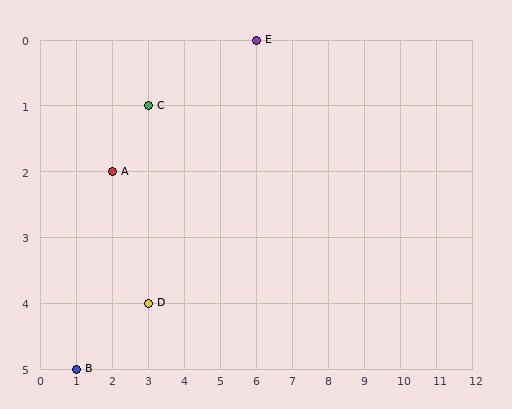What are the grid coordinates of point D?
Point D is at grid coordinates (3, 4).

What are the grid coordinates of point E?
Point E is at grid coordinates (6, 0).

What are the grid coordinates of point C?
Point C is at grid coordinates (3, 1).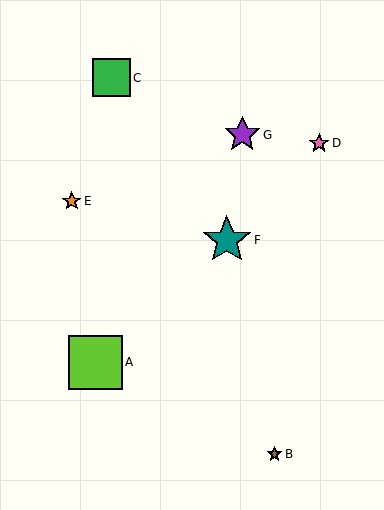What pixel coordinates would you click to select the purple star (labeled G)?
Click at (242, 135) to select the purple star G.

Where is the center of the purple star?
The center of the purple star is at (242, 135).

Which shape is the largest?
The lime square (labeled A) is the largest.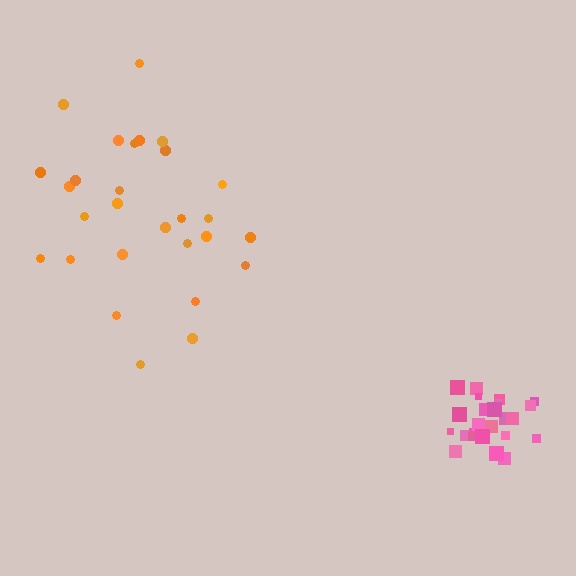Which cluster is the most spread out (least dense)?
Orange.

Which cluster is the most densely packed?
Pink.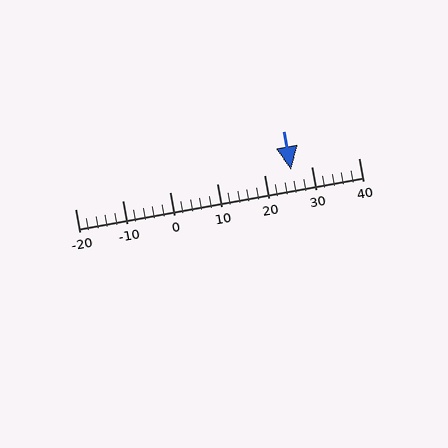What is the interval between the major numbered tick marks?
The major tick marks are spaced 10 units apart.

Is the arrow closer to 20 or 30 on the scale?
The arrow is closer to 30.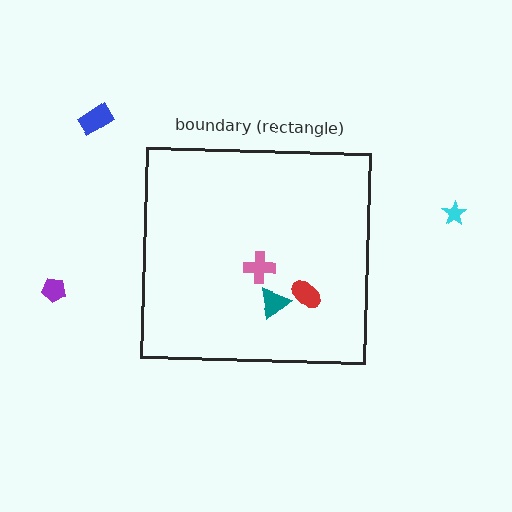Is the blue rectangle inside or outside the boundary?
Outside.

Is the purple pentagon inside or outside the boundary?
Outside.